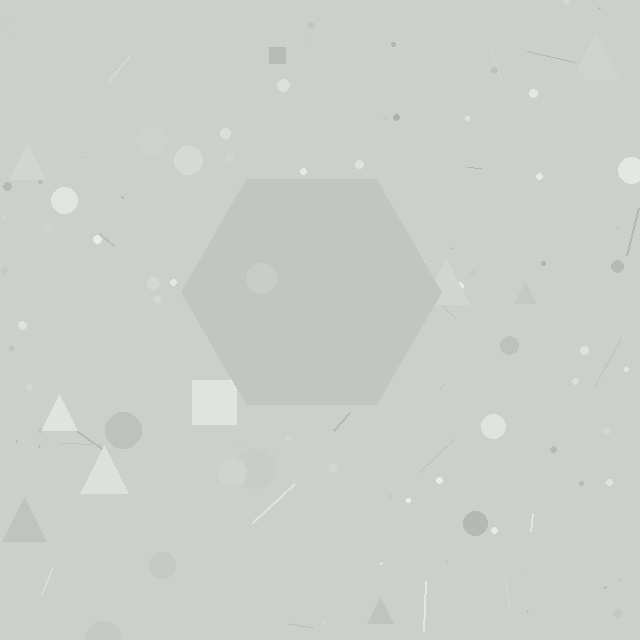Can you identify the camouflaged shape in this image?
The camouflaged shape is a hexagon.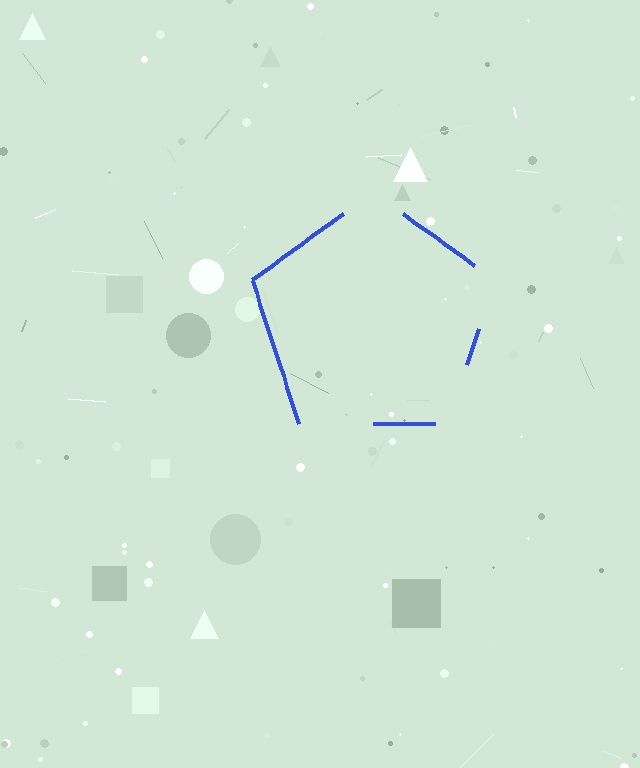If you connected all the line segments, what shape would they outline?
They would outline a pentagon.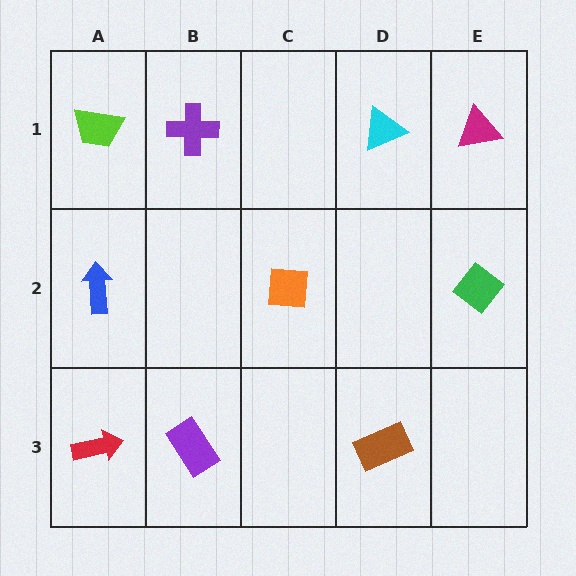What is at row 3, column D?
A brown rectangle.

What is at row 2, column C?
An orange square.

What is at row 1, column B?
A purple cross.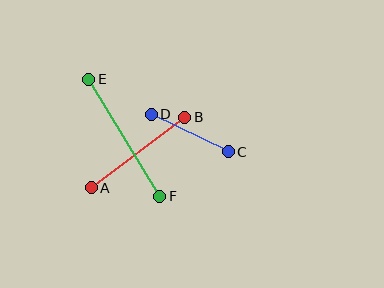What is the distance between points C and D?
The distance is approximately 85 pixels.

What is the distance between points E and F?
The distance is approximately 137 pixels.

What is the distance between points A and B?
The distance is approximately 118 pixels.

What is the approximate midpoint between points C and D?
The midpoint is at approximately (190, 133) pixels.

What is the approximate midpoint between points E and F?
The midpoint is at approximately (124, 138) pixels.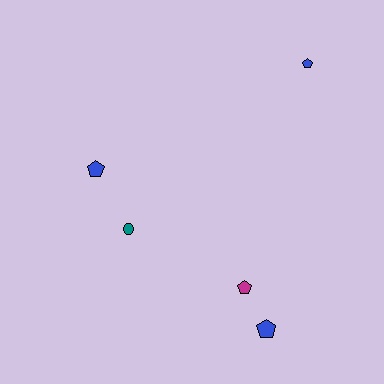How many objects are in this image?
There are 5 objects.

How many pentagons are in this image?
There are 4 pentagons.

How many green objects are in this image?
There are no green objects.